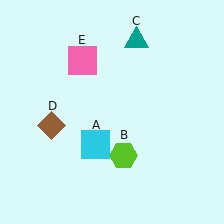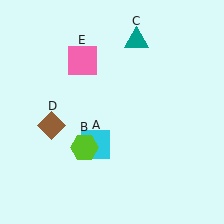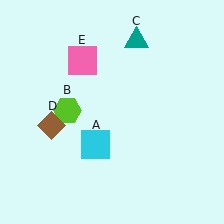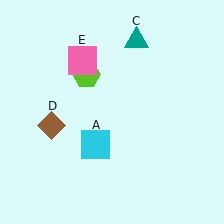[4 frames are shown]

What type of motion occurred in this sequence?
The lime hexagon (object B) rotated clockwise around the center of the scene.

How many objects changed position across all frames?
1 object changed position: lime hexagon (object B).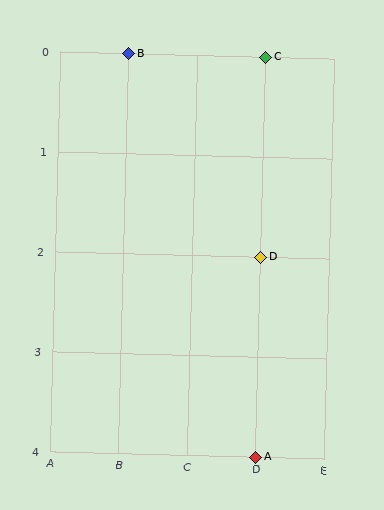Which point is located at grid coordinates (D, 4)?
Point A is at (D, 4).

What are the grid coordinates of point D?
Point D is at grid coordinates (D, 2).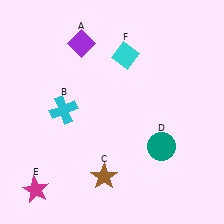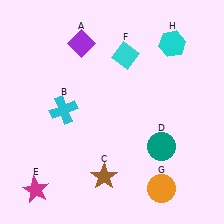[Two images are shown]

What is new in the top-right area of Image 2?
A cyan hexagon (H) was added in the top-right area of Image 2.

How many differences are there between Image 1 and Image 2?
There are 2 differences between the two images.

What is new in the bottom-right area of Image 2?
An orange circle (G) was added in the bottom-right area of Image 2.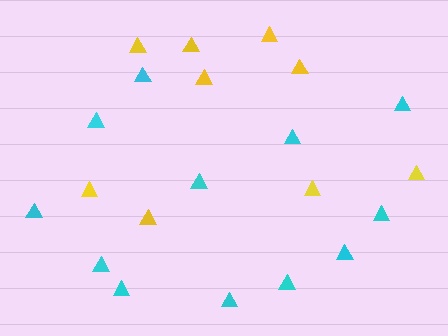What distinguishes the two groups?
There are 2 groups: one group of yellow triangles (9) and one group of cyan triangles (12).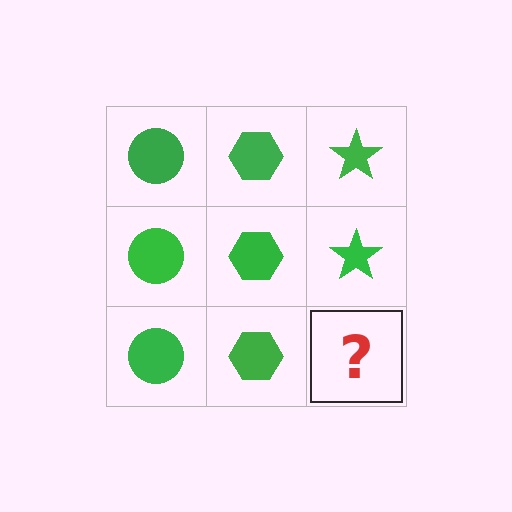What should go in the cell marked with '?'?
The missing cell should contain a green star.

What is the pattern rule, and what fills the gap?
The rule is that each column has a consistent shape. The gap should be filled with a green star.